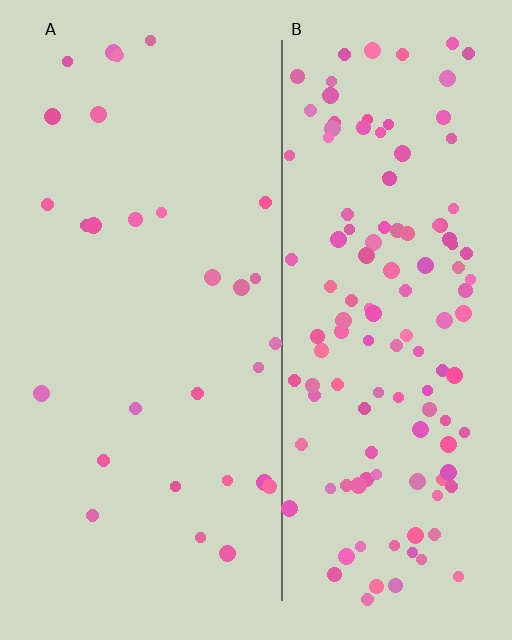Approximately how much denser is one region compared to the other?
Approximately 4.4× — region B over region A.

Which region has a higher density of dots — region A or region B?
B (the right).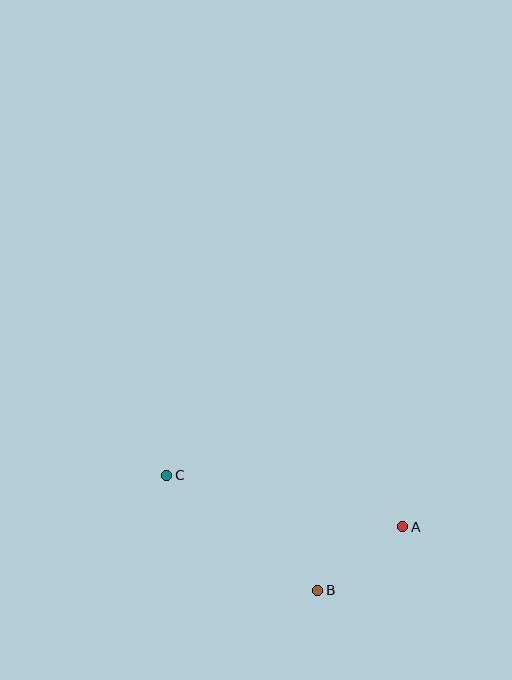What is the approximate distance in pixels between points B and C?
The distance between B and C is approximately 190 pixels.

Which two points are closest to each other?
Points A and B are closest to each other.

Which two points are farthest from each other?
Points A and C are farthest from each other.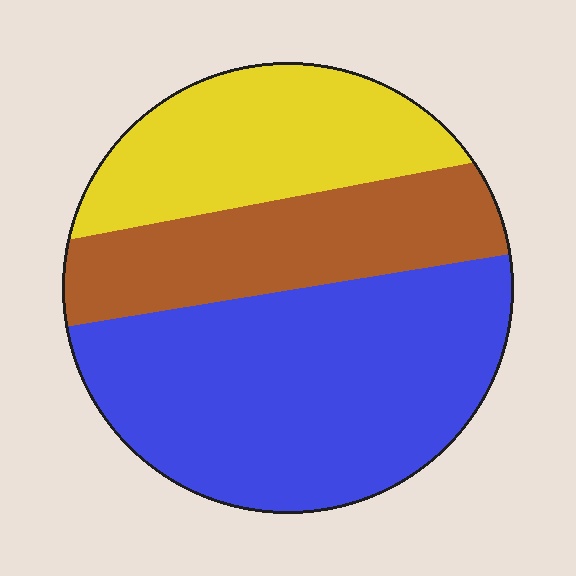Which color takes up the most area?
Blue, at roughly 50%.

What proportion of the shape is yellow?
Yellow takes up about one quarter (1/4) of the shape.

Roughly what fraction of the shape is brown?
Brown takes up about one quarter (1/4) of the shape.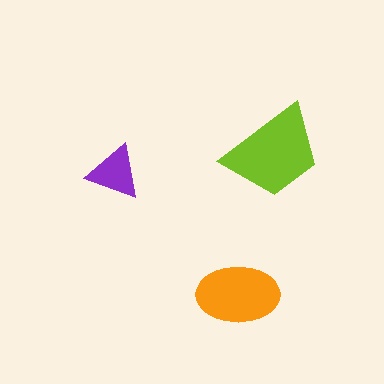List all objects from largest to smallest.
The lime trapezoid, the orange ellipse, the purple triangle.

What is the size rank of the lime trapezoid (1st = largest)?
1st.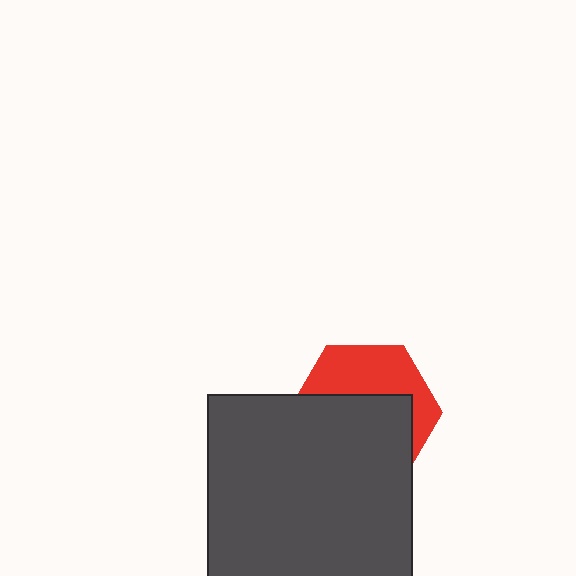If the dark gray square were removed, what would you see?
You would see the complete red hexagon.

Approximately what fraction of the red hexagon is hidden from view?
Roughly 60% of the red hexagon is hidden behind the dark gray square.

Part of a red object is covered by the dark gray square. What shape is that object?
It is a hexagon.